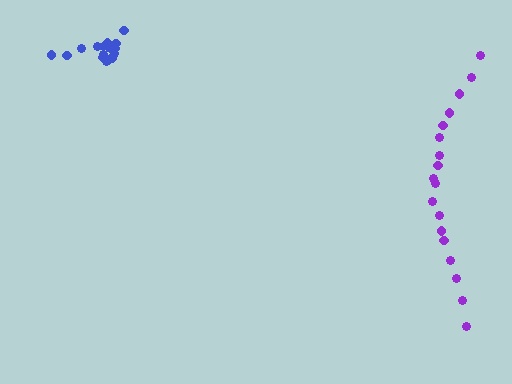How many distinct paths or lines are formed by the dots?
There are 2 distinct paths.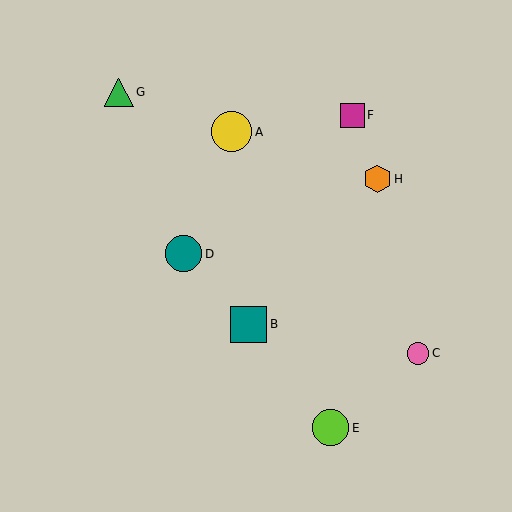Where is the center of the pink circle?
The center of the pink circle is at (418, 353).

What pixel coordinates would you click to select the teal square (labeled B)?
Click at (249, 324) to select the teal square B.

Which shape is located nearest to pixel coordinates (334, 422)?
The lime circle (labeled E) at (331, 428) is nearest to that location.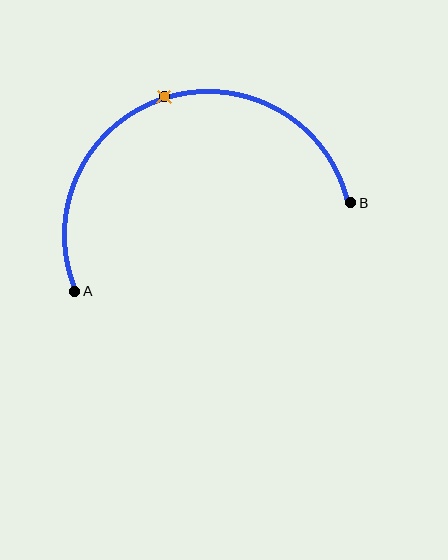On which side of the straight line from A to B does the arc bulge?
The arc bulges above the straight line connecting A and B.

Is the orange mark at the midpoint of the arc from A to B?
Yes. The orange mark lies on the arc at equal arc-length from both A and B — it is the arc midpoint.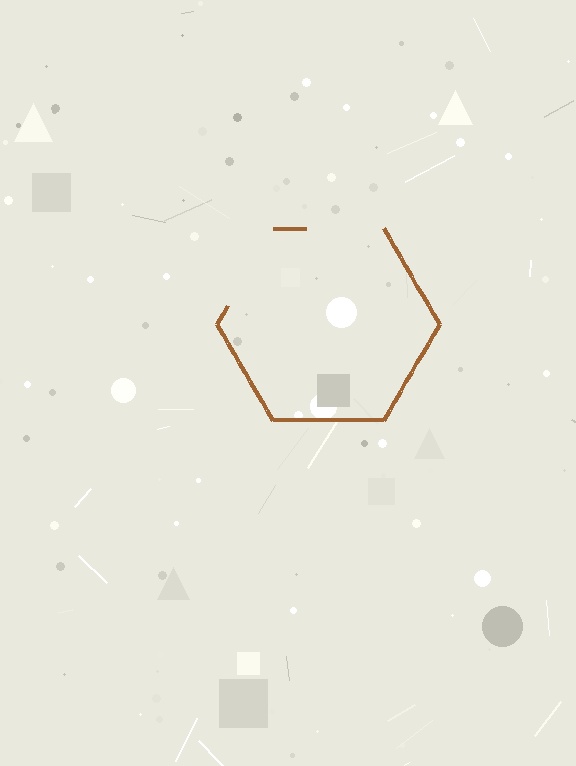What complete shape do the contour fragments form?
The contour fragments form a hexagon.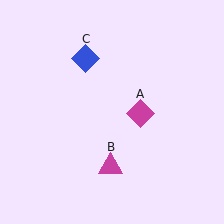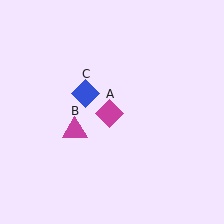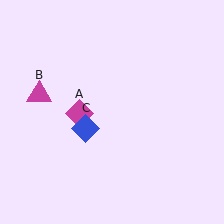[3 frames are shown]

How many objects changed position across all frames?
3 objects changed position: magenta diamond (object A), magenta triangle (object B), blue diamond (object C).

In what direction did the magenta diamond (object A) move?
The magenta diamond (object A) moved left.